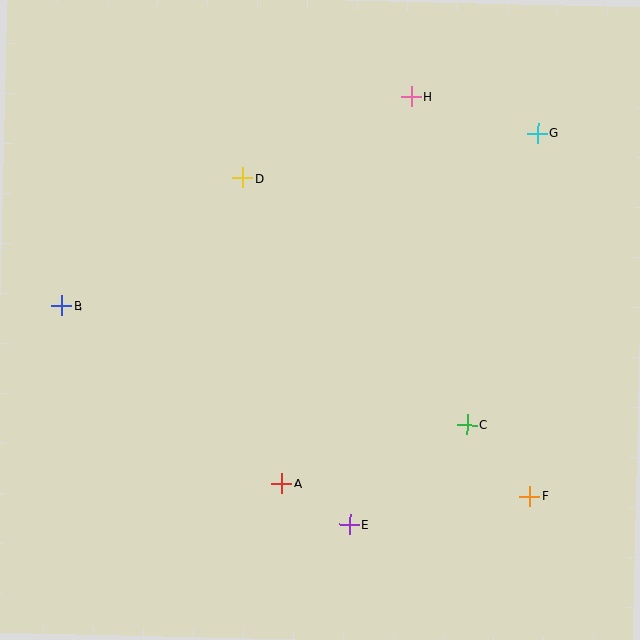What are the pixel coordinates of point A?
Point A is at (282, 484).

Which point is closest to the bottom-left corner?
Point A is closest to the bottom-left corner.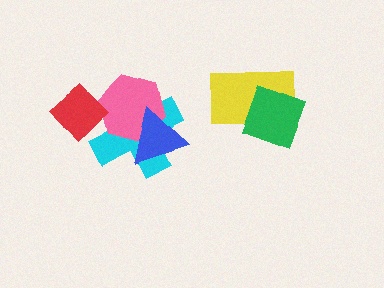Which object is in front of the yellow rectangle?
The green diamond is in front of the yellow rectangle.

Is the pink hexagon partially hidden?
Yes, it is partially covered by another shape.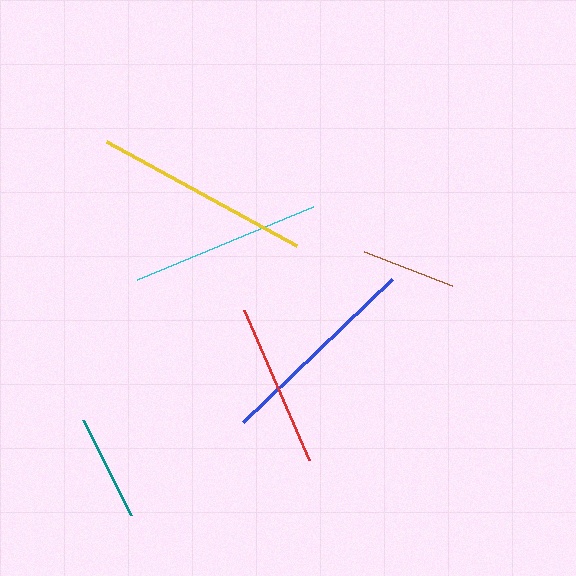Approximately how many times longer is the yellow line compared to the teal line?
The yellow line is approximately 2.0 times the length of the teal line.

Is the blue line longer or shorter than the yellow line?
The yellow line is longer than the blue line.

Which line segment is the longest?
The yellow line is the longest at approximately 217 pixels.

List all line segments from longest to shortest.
From longest to shortest: yellow, blue, cyan, red, teal, brown.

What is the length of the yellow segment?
The yellow segment is approximately 217 pixels long.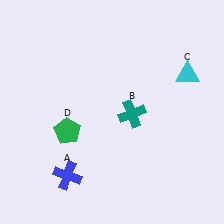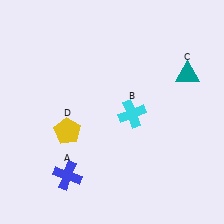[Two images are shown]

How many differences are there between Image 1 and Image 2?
There are 3 differences between the two images.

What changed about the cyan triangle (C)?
In Image 1, C is cyan. In Image 2, it changed to teal.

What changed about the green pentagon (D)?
In Image 1, D is green. In Image 2, it changed to yellow.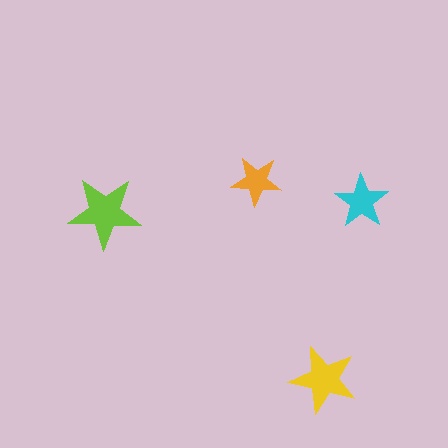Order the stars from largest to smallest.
the lime one, the yellow one, the cyan one, the orange one.